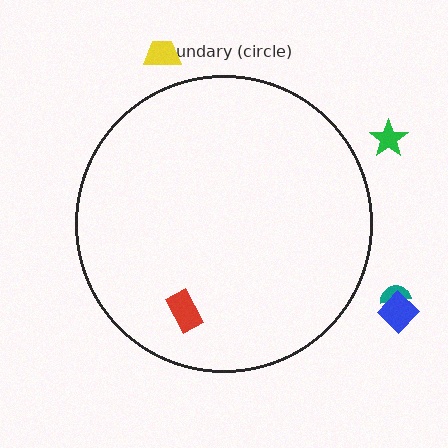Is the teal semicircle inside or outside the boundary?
Outside.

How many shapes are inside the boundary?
1 inside, 4 outside.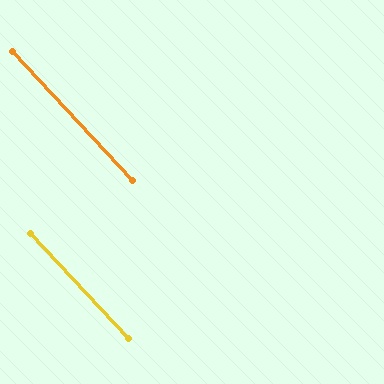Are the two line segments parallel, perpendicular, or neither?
Parallel — their directions differ by only 0.2°.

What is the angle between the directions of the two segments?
Approximately 0 degrees.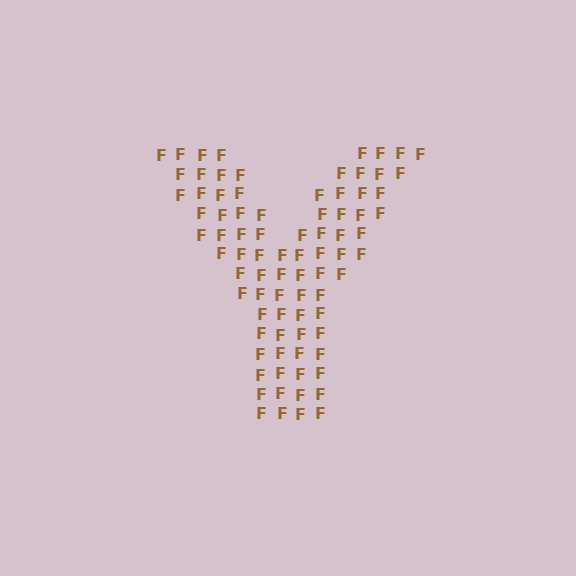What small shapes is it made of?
It is made of small letter F's.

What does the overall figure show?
The overall figure shows the letter Y.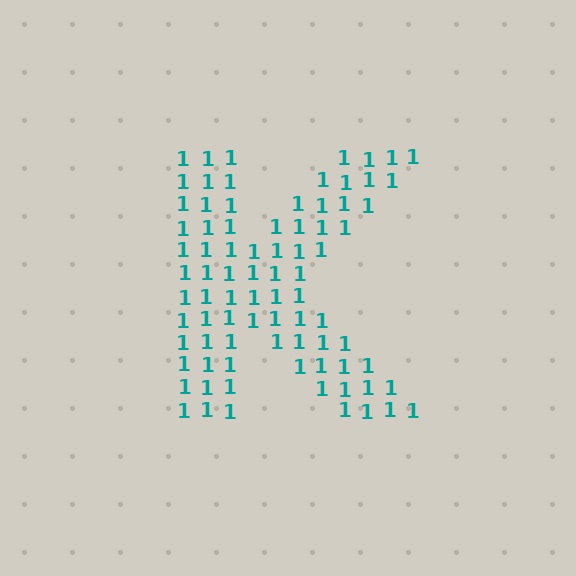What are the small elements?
The small elements are digit 1's.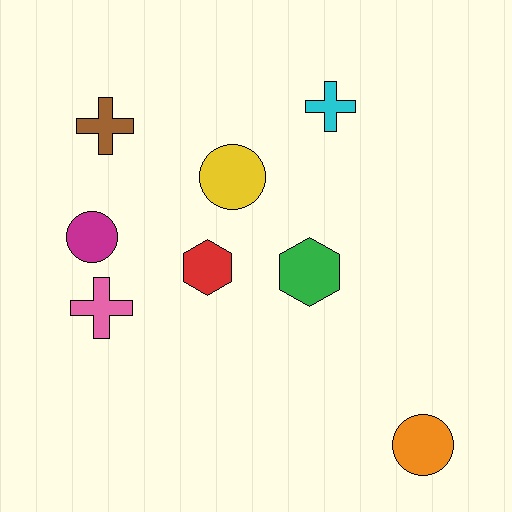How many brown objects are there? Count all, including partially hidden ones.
There is 1 brown object.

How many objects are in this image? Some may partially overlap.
There are 8 objects.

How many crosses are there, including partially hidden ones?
There are 3 crosses.